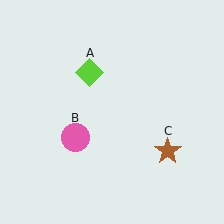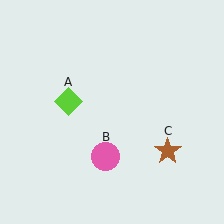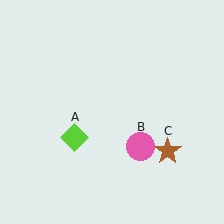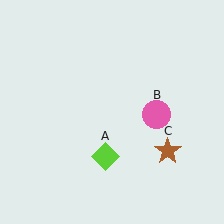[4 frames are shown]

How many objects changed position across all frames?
2 objects changed position: lime diamond (object A), pink circle (object B).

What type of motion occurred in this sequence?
The lime diamond (object A), pink circle (object B) rotated counterclockwise around the center of the scene.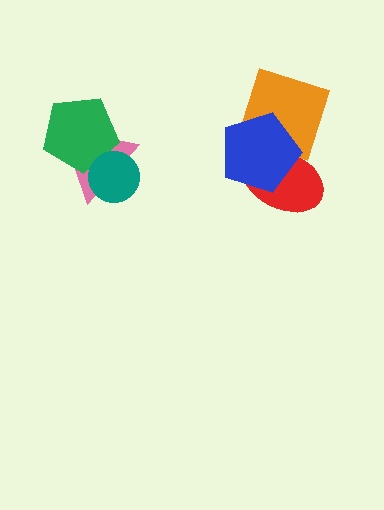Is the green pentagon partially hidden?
Yes, it is partially covered by another shape.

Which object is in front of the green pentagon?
The teal circle is in front of the green pentagon.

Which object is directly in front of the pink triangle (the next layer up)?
The green pentagon is directly in front of the pink triangle.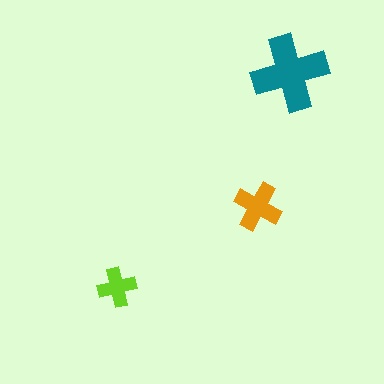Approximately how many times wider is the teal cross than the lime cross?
About 2 times wider.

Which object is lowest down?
The lime cross is bottommost.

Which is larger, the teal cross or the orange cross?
The teal one.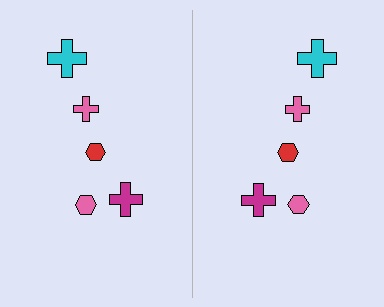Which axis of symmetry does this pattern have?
The pattern has a vertical axis of symmetry running through the center of the image.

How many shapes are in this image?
There are 10 shapes in this image.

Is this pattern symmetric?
Yes, this pattern has bilateral (reflection) symmetry.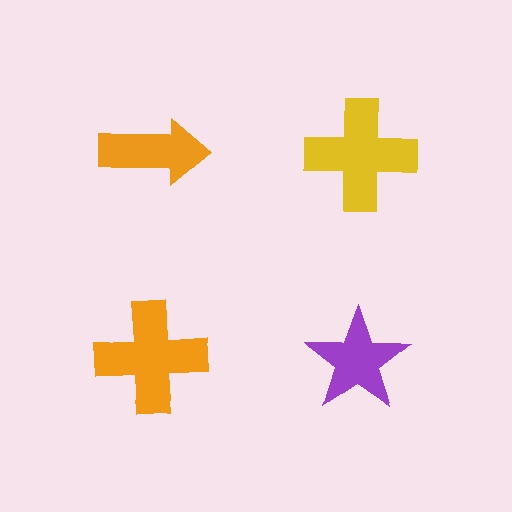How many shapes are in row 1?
2 shapes.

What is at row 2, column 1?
An orange cross.